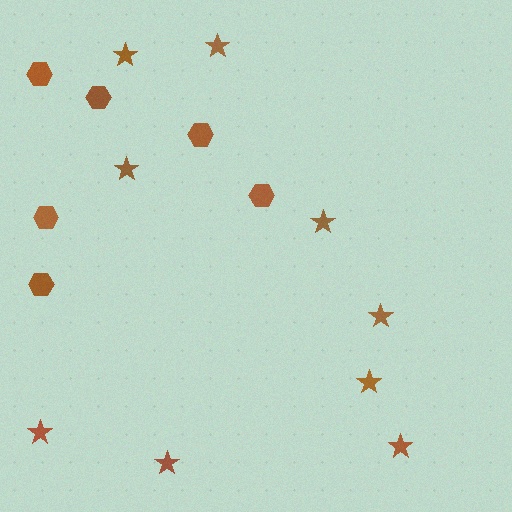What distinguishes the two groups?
There are 2 groups: one group of stars (9) and one group of hexagons (6).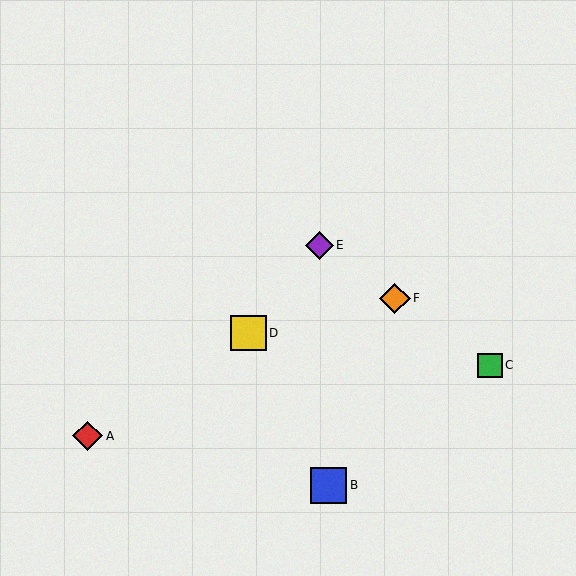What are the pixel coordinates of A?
Object A is at (88, 436).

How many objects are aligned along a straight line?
3 objects (C, E, F) are aligned along a straight line.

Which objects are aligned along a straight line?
Objects C, E, F are aligned along a straight line.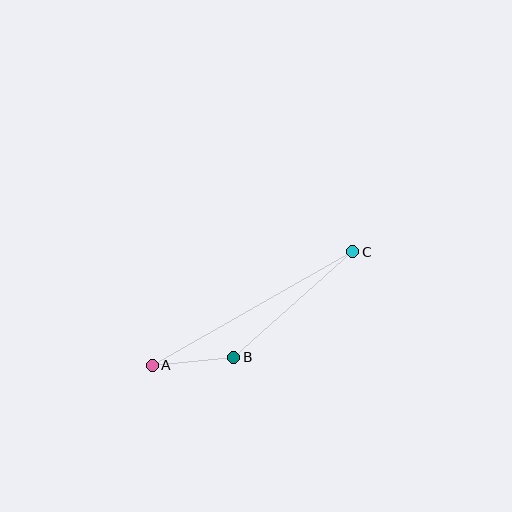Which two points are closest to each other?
Points A and B are closest to each other.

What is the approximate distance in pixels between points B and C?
The distance between B and C is approximately 159 pixels.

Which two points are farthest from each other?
Points A and C are farthest from each other.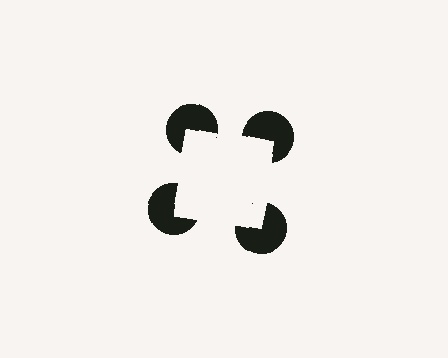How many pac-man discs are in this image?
There are 4 — one at each vertex of the illusory square.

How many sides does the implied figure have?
4 sides.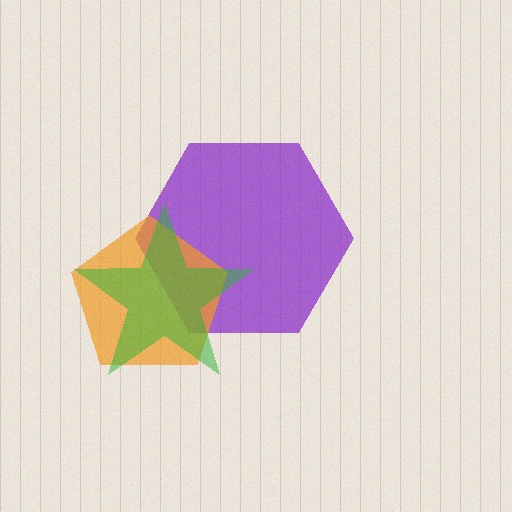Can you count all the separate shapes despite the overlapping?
Yes, there are 3 separate shapes.